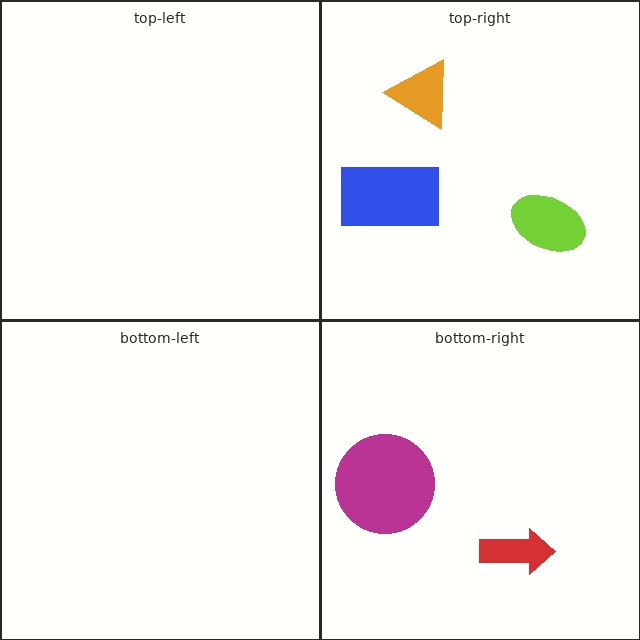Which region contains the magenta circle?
The bottom-right region.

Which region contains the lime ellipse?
The top-right region.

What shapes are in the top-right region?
The orange triangle, the blue rectangle, the lime ellipse.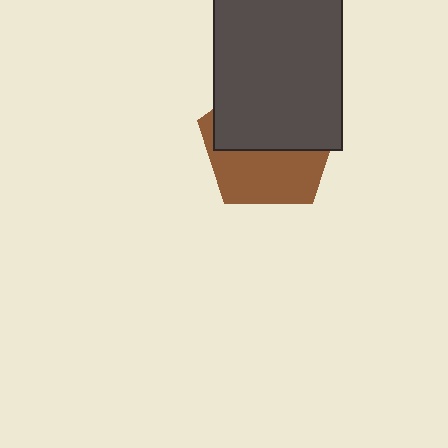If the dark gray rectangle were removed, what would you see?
You would see the complete brown pentagon.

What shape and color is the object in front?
The object in front is a dark gray rectangle.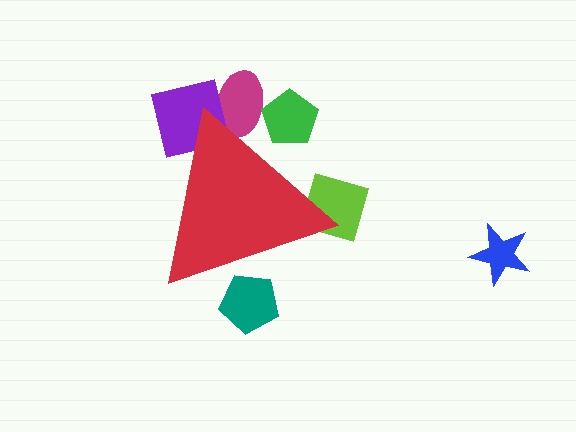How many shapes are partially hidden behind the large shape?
5 shapes are partially hidden.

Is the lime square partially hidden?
Yes, the lime square is partially hidden behind the red triangle.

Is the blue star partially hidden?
No, the blue star is fully visible.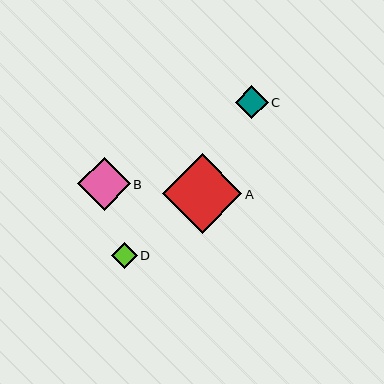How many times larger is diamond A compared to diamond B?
Diamond A is approximately 1.5 times the size of diamond B.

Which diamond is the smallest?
Diamond D is the smallest with a size of approximately 26 pixels.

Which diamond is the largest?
Diamond A is the largest with a size of approximately 80 pixels.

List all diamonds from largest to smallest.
From largest to smallest: A, B, C, D.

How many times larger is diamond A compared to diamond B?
Diamond A is approximately 1.5 times the size of diamond B.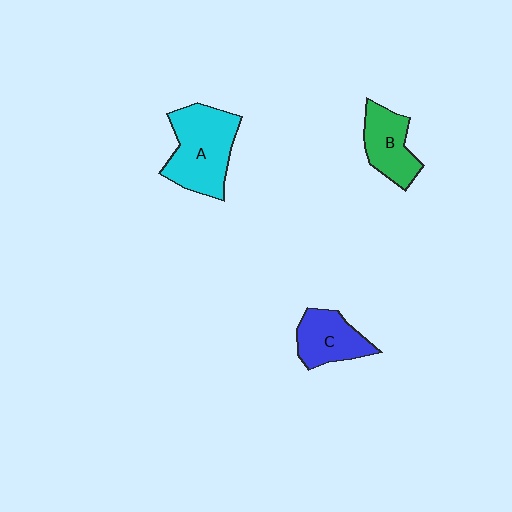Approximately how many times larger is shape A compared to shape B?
Approximately 1.6 times.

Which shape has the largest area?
Shape A (cyan).